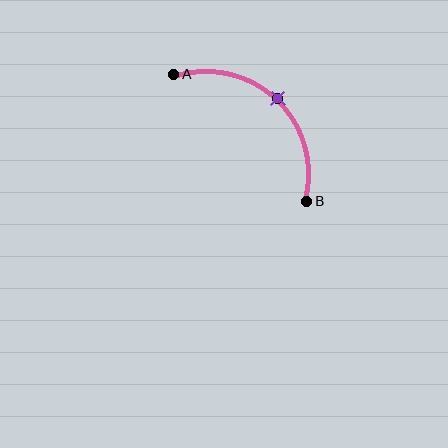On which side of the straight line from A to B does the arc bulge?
The arc bulges above and to the right of the straight line connecting A and B.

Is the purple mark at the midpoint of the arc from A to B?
Yes. The purple mark lies on the arc at equal arc-length from both A and B — it is the arc midpoint.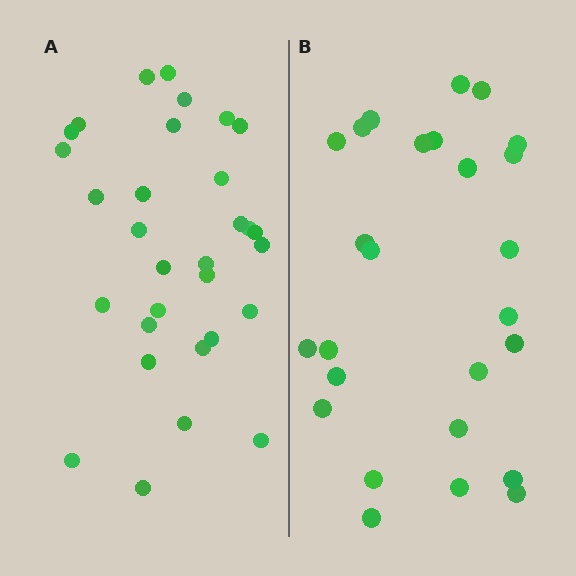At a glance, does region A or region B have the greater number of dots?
Region A (the left region) has more dots.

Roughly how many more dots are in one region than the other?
Region A has about 5 more dots than region B.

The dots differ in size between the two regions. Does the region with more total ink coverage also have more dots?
No. Region B has more total ink coverage because its dots are larger, but region A actually contains more individual dots. Total area can be misleading — the number of items is what matters here.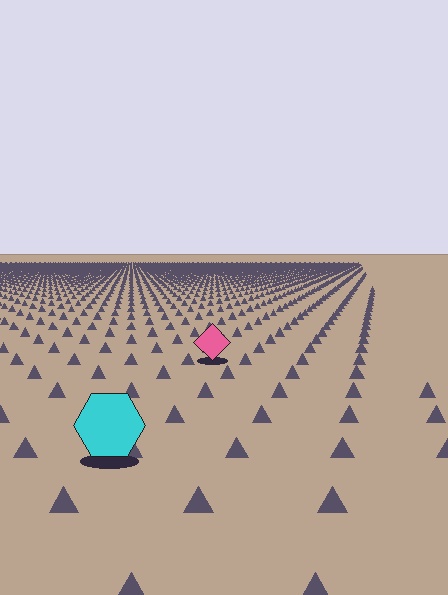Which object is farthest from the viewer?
The pink diamond is farthest from the viewer. It appears smaller and the ground texture around it is denser.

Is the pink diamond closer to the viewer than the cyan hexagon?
No. The cyan hexagon is closer — you can tell from the texture gradient: the ground texture is coarser near it.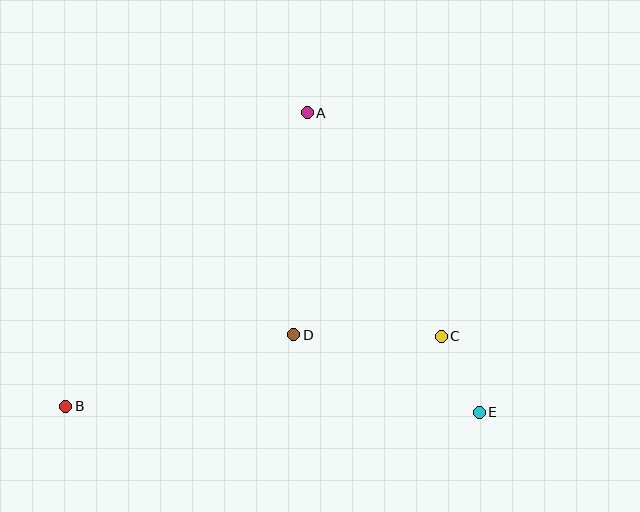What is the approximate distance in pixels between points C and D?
The distance between C and D is approximately 148 pixels.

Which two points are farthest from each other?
Points B and E are farthest from each other.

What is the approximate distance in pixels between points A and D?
The distance between A and D is approximately 223 pixels.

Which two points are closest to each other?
Points C and E are closest to each other.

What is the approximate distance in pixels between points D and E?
The distance between D and E is approximately 201 pixels.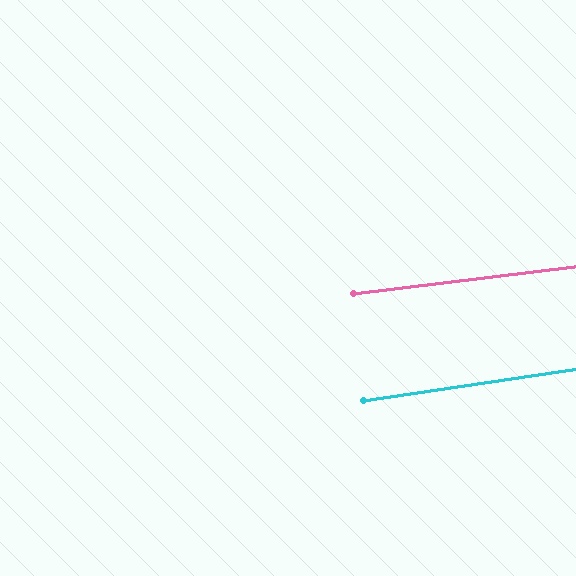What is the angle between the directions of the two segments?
Approximately 2 degrees.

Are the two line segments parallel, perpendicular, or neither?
Parallel — their directions differ by only 1.5°.